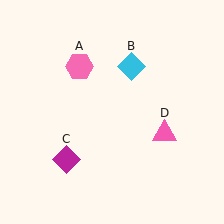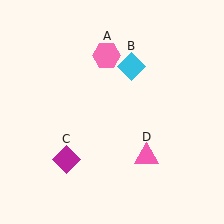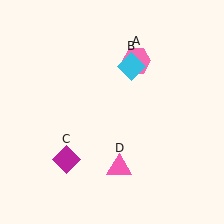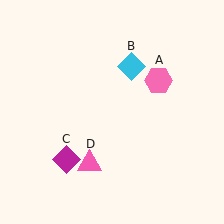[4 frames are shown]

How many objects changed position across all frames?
2 objects changed position: pink hexagon (object A), pink triangle (object D).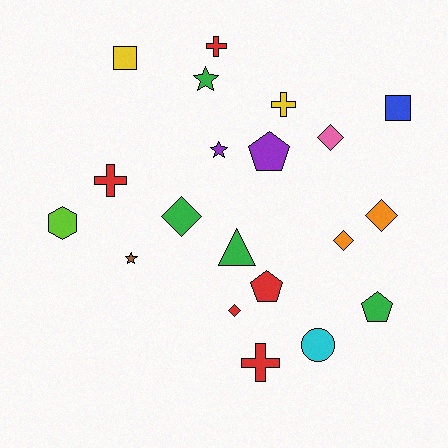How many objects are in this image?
There are 20 objects.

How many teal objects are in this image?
There are no teal objects.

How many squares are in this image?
There are 2 squares.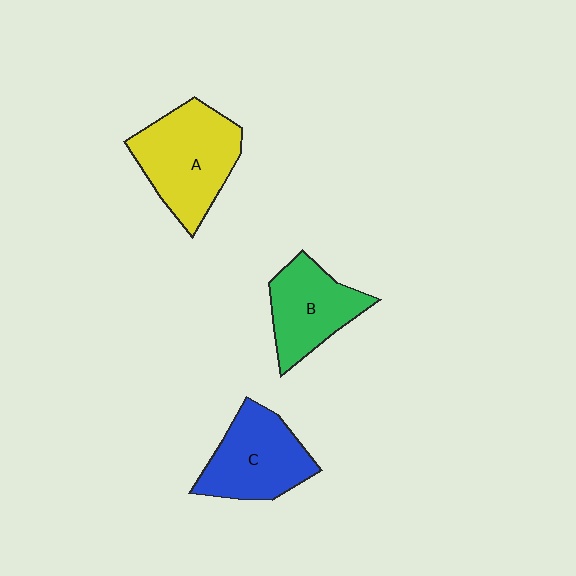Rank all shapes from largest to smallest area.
From largest to smallest: A (yellow), C (blue), B (green).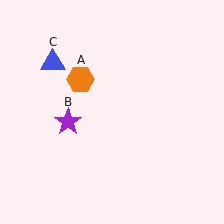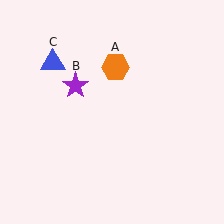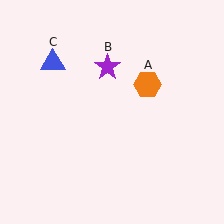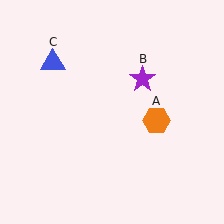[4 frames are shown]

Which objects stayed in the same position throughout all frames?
Blue triangle (object C) remained stationary.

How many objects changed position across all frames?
2 objects changed position: orange hexagon (object A), purple star (object B).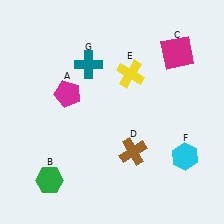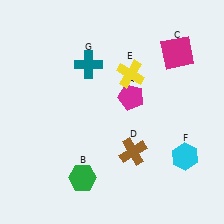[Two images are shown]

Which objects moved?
The objects that moved are: the magenta pentagon (A), the green hexagon (B).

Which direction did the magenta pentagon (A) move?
The magenta pentagon (A) moved right.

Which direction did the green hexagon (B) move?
The green hexagon (B) moved right.